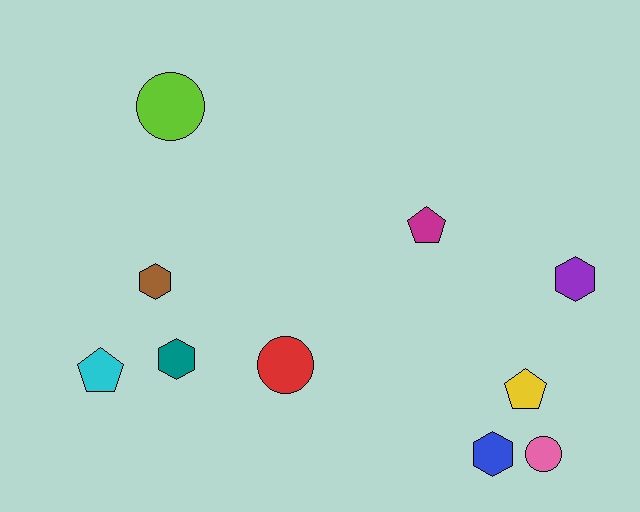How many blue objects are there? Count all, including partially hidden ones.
There is 1 blue object.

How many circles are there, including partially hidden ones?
There are 3 circles.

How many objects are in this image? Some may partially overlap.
There are 10 objects.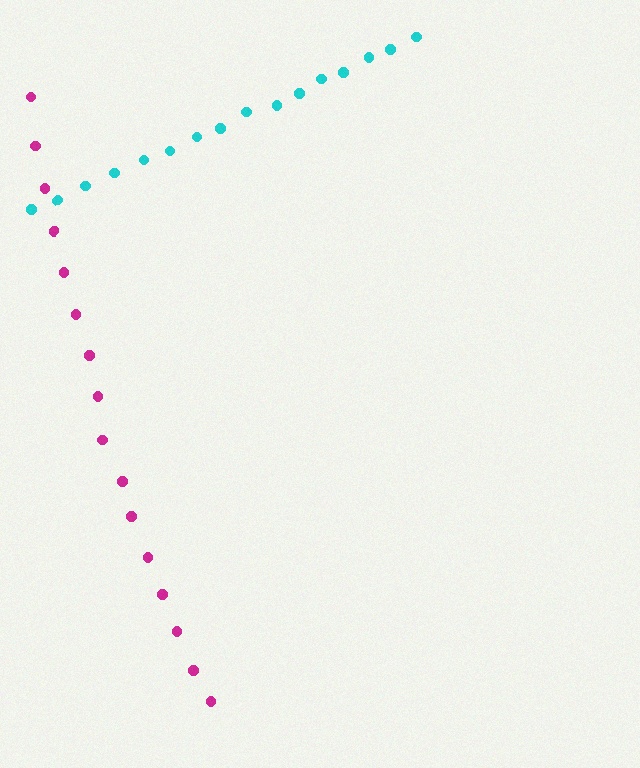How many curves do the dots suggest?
There are 2 distinct paths.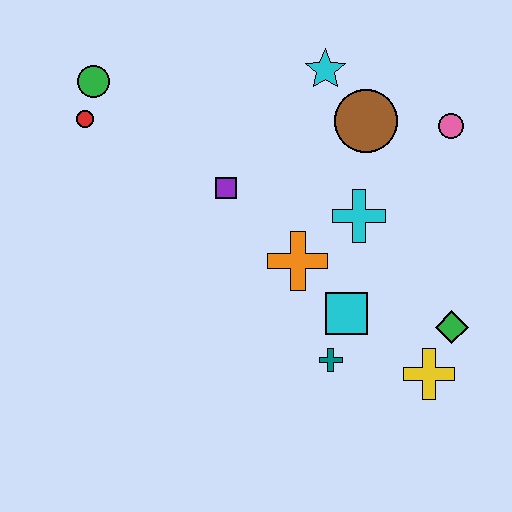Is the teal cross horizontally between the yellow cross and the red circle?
Yes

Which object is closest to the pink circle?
The brown circle is closest to the pink circle.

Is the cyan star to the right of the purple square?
Yes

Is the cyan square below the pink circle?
Yes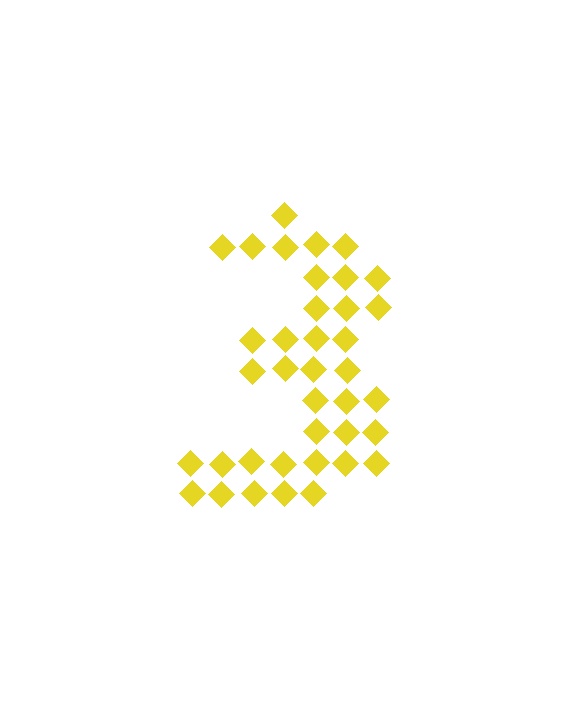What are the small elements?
The small elements are diamonds.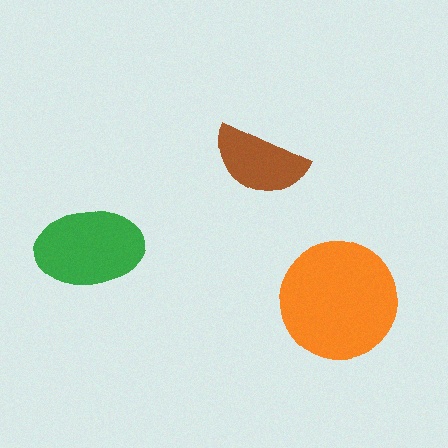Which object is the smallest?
The brown semicircle.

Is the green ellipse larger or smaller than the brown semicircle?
Larger.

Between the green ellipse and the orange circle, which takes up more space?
The orange circle.